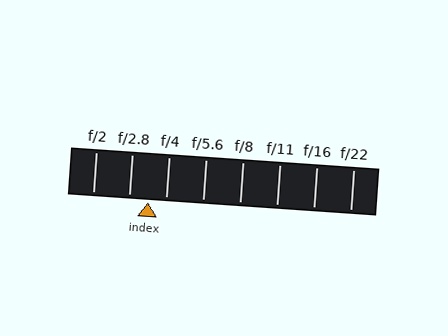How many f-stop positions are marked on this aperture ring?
There are 8 f-stop positions marked.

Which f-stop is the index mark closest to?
The index mark is closest to f/4.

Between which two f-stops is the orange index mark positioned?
The index mark is between f/2.8 and f/4.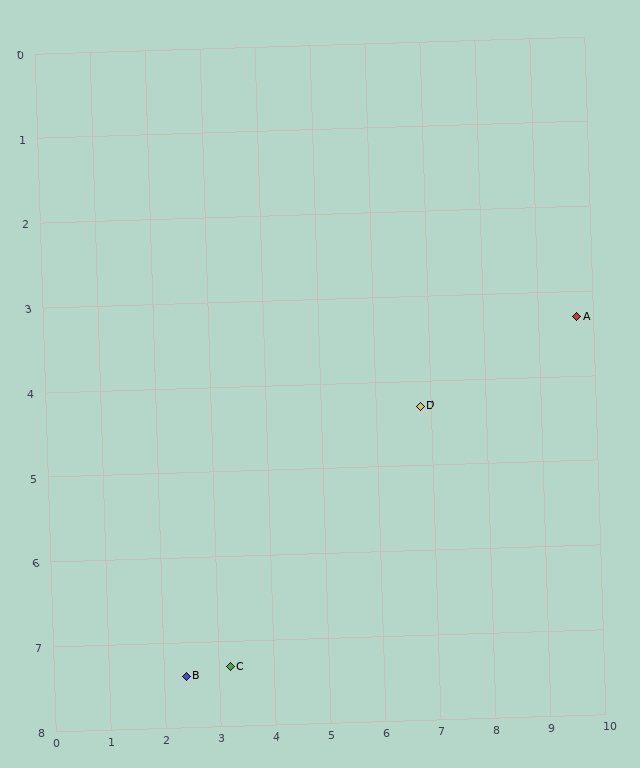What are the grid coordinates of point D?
Point D is at approximately (6.8, 4.3).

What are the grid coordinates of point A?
Point A is at approximately (9.7, 3.3).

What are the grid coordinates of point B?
Point B is at approximately (2.4, 7.4).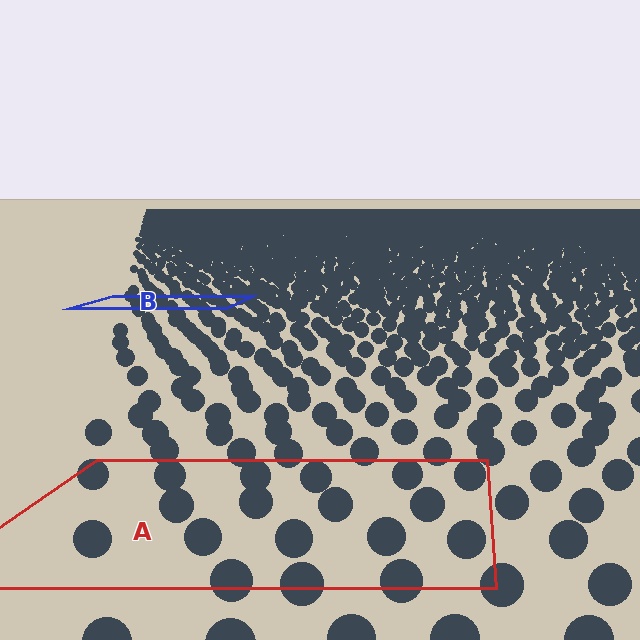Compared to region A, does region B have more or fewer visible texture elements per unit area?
Region B has more texture elements per unit area — they are packed more densely because it is farther away.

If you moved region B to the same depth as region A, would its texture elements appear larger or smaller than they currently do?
They would appear larger. At a closer depth, the same texture elements are projected at a bigger on-screen size.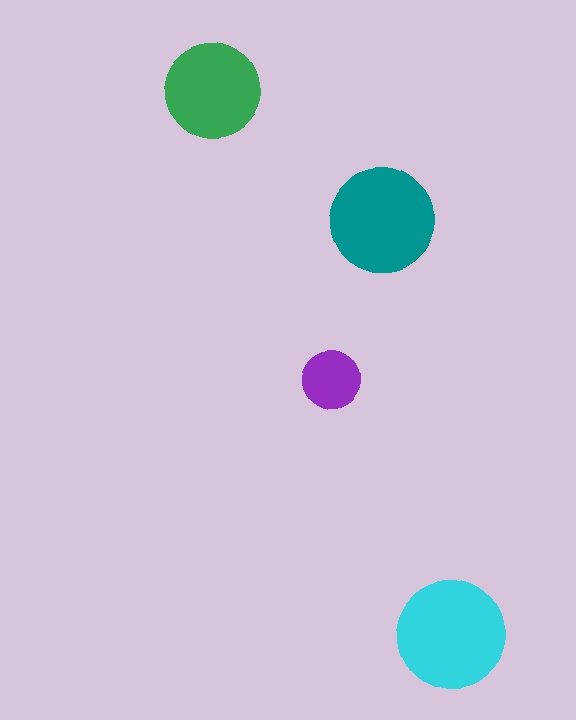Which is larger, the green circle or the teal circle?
The teal one.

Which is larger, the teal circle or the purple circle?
The teal one.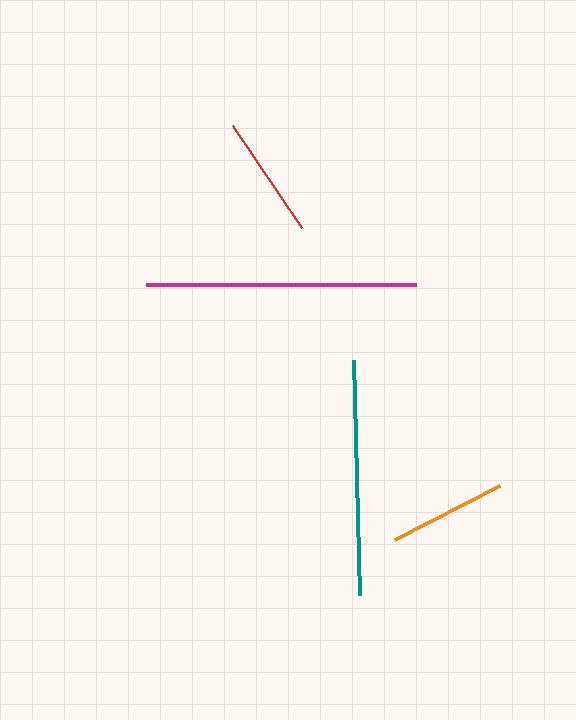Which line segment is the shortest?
The orange line is the shortest at approximately 118 pixels.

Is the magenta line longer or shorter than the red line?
The magenta line is longer than the red line.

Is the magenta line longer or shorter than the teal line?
The magenta line is longer than the teal line.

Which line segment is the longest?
The magenta line is the longest at approximately 269 pixels.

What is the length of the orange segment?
The orange segment is approximately 118 pixels long.